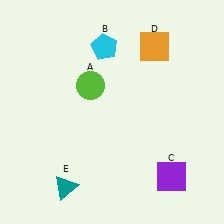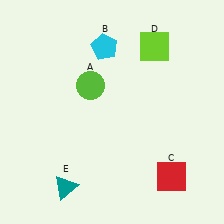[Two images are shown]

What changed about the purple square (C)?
In Image 1, C is purple. In Image 2, it changed to red.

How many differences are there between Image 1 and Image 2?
There are 2 differences between the two images.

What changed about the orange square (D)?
In Image 1, D is orange. In Image 2, it changed to lime.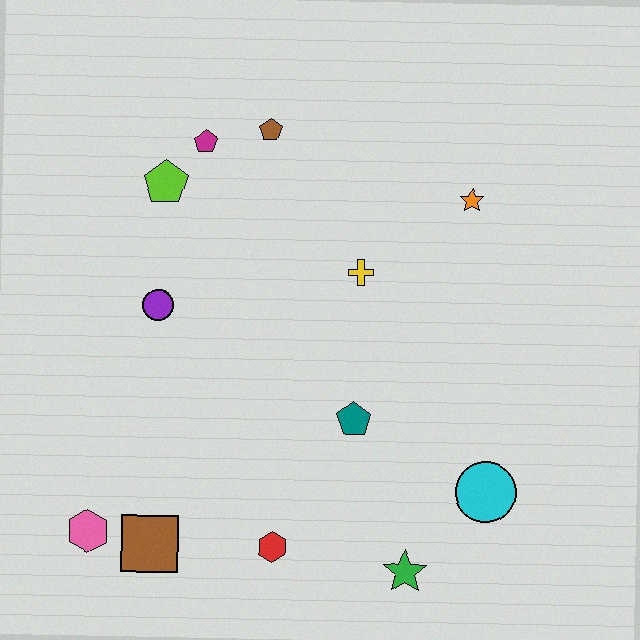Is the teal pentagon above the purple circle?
No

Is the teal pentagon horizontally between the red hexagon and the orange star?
Yes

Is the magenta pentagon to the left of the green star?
Yes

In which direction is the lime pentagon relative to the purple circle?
The lime pentagon is above the purple circle.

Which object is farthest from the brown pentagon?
The green star is farthest from the brown pentagon.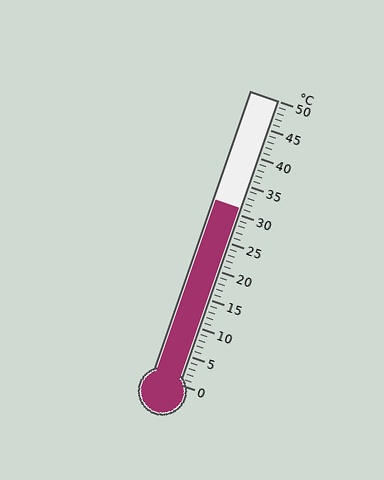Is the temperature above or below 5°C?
The temperature is above 5°C.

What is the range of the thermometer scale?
The thermometer scale ranges from 0°C to 50°C.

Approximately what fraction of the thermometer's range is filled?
The thermometer is filled to approximately 60% of its range.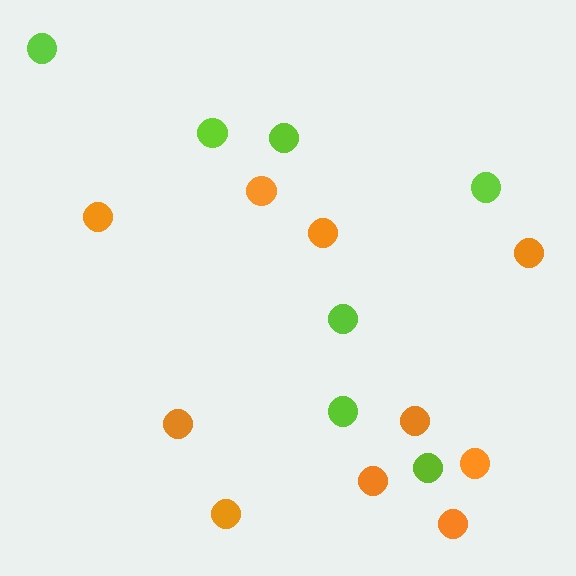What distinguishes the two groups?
There are 2 groups: one group of orange circles (10) and one group of lime circles (7).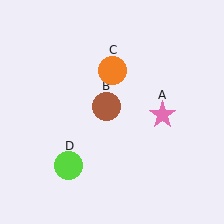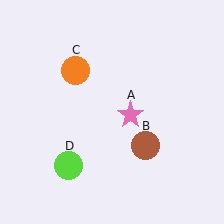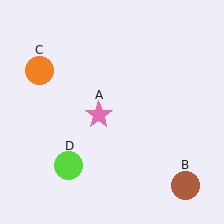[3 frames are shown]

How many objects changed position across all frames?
3 objects changed position: pink star (object A), brown circle (object B), orange circle (object C).